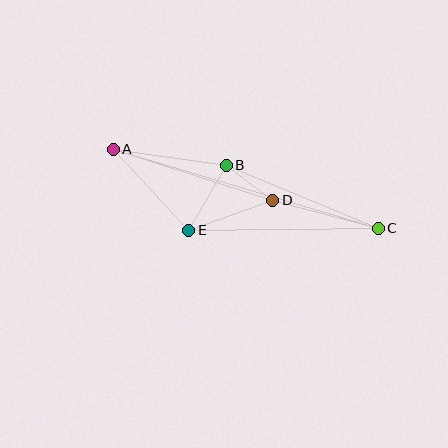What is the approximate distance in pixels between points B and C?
The distance between B and C is approximately 165 pixels.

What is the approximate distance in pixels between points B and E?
The distance between B and E is approximately 75 pixels.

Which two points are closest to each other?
Points B and D are closest to each other.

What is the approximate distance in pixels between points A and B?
The distance between A and B is approximately 114 pixels.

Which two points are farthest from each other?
Points A and C are farthest from each other.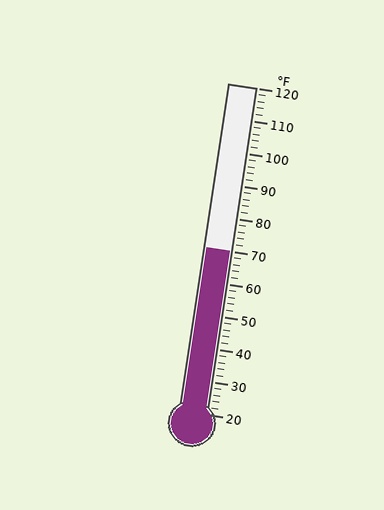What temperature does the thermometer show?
The thermometer shows approximately 70°F.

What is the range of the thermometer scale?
The thermometer scale ranges from 20°F to 120°F.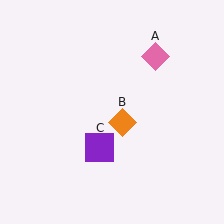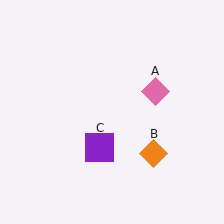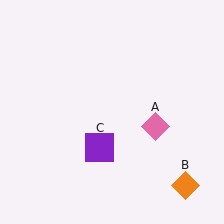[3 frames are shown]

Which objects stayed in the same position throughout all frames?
Purple square (object C) remained stationary.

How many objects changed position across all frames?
2 objects changed position: pink diamond (object A), orange diamond (object B).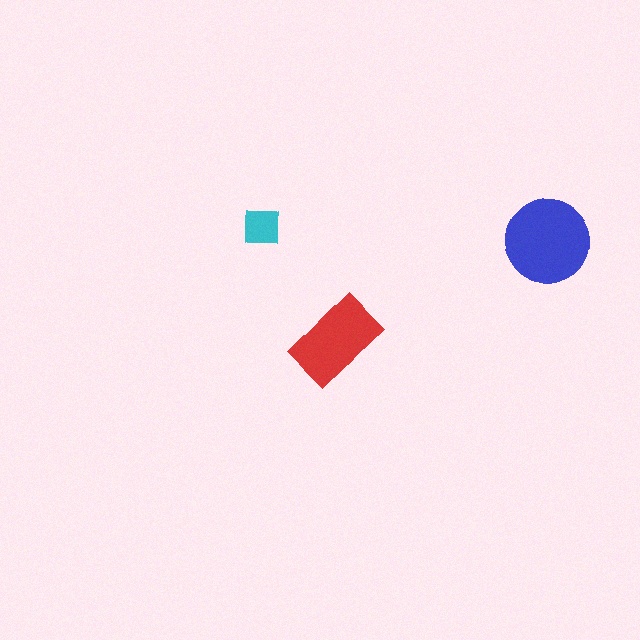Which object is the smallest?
The cyan square.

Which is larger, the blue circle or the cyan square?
The blue circle.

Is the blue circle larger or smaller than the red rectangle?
Larger.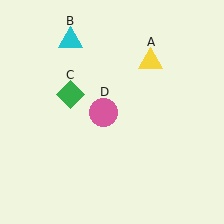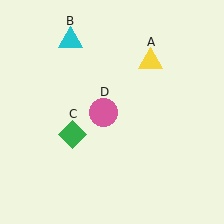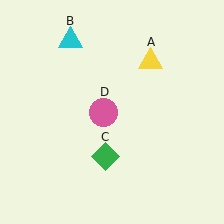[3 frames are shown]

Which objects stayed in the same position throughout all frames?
Yellow triangle (object A) and cyan triangle (object B) and pink circle (object D) remained stationary.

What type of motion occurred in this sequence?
The green diamond (object C) rotated counterclockwise around the center of the scene.